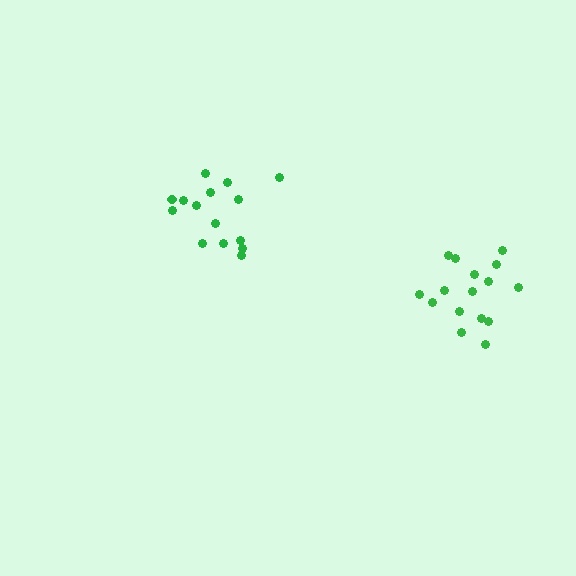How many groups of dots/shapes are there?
There are 2 groups.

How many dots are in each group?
Group 1: 16 dots, Group 2: 15 dots (31 total).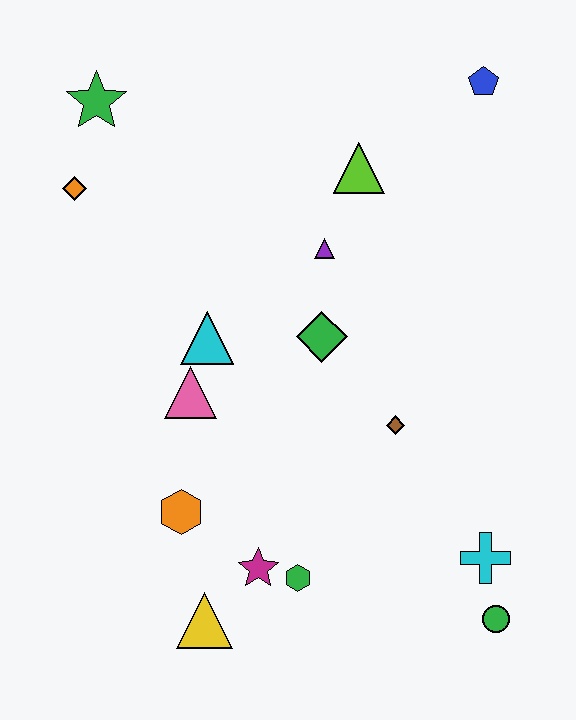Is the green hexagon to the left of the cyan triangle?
No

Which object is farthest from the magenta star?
The blue pentagon is farthest from the magenta star.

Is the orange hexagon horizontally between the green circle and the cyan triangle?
No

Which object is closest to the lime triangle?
The purple triangle is closest to the lime triangle.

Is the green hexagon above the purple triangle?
No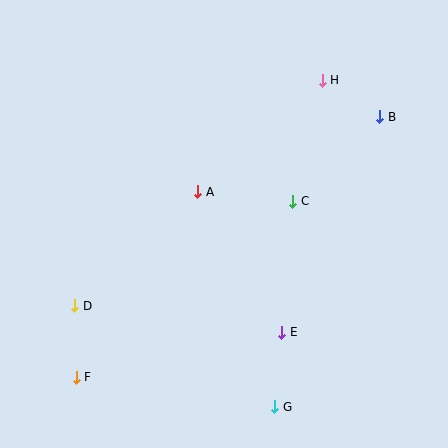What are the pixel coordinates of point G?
Point G is at (275, 407).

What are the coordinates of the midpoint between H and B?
The midpoint between H and B is at (351, 99).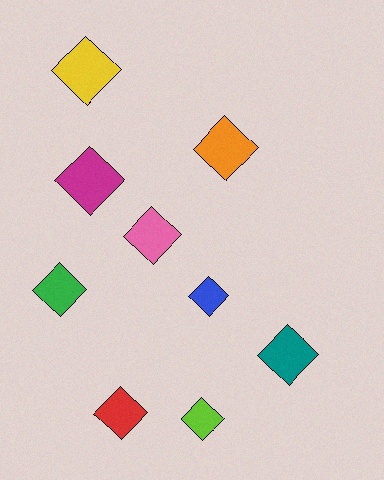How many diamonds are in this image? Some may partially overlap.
There are 9 diamonds.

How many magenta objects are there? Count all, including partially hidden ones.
There is 1 magenta object.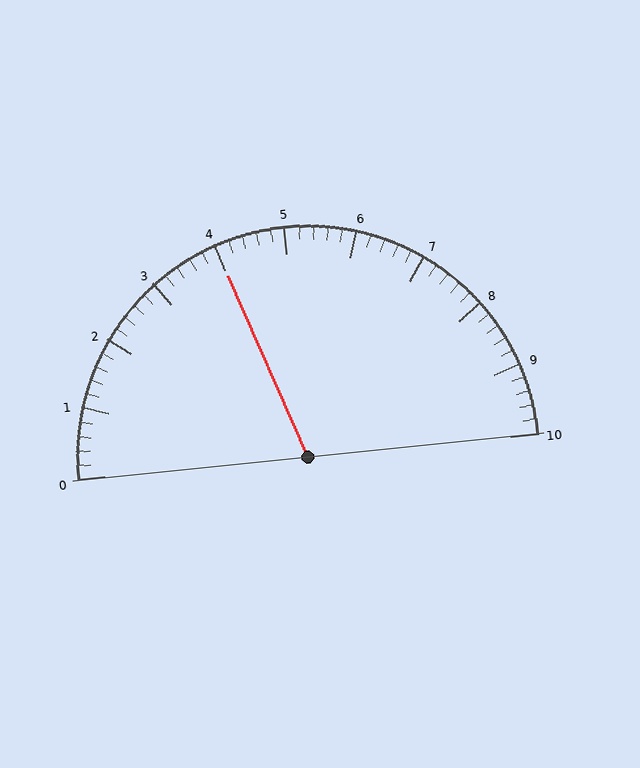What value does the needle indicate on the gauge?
The needle indicates approximately 4.0.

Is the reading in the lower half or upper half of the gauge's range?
The reading is in the lower half of the range (0 to 10).